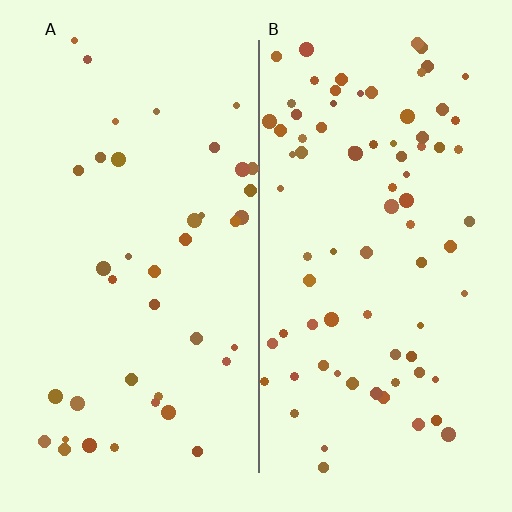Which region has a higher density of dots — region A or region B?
B (the right).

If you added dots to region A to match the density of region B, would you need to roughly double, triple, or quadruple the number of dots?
Approximately double.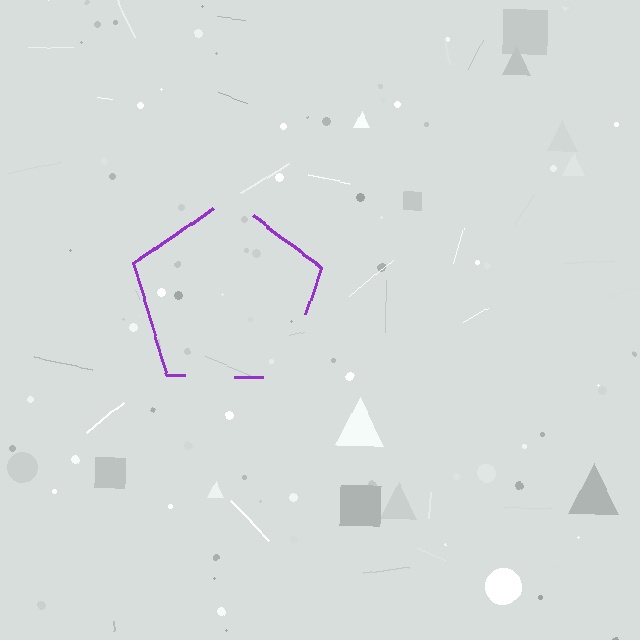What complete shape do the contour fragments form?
The contour fragments form a pentagon.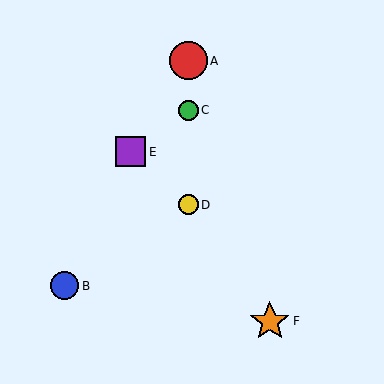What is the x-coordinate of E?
Object E is at x≈131.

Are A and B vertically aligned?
No, A is at x≈188 and B is at x≈65.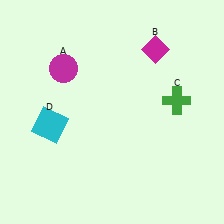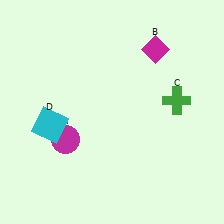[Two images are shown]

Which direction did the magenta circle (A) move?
The magenta circle (A) moved down.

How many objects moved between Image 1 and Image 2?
1 object moved between the two images.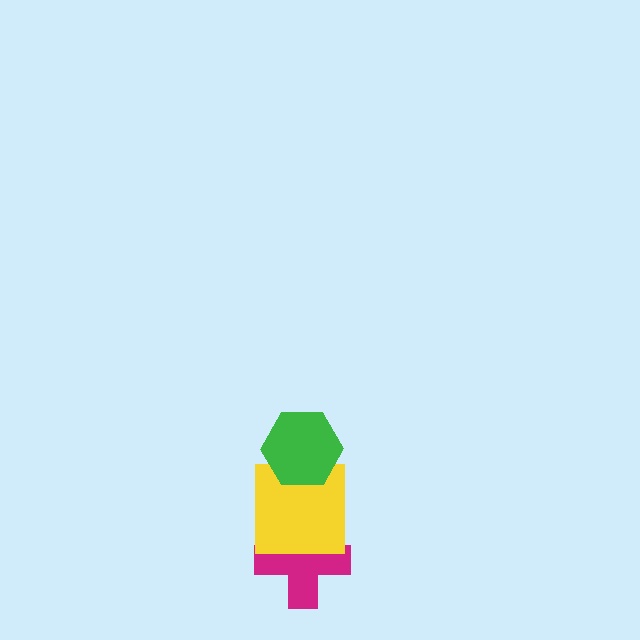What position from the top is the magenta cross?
The magenta cross is 3rd from the top.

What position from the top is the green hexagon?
The green hexagon is 1st from the top.